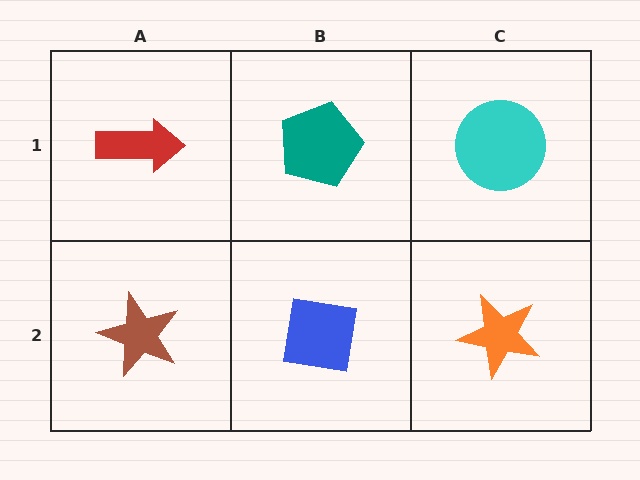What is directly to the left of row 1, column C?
A teal pentagon.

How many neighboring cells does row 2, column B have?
3.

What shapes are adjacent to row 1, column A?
A brown star (row 2, column A), a teal pentagon (row 1, column B).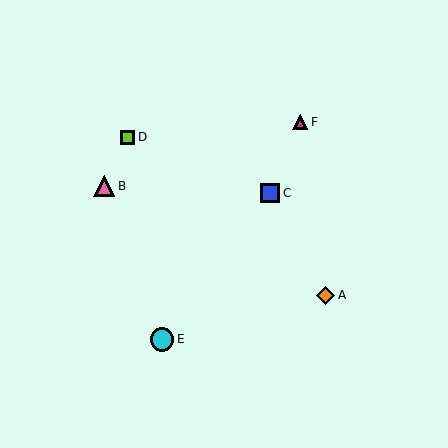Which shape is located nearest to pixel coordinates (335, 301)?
The orange diamond (labeled A) at (326, 295) is nearest to that location.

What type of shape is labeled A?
Shape A is an orange diamond.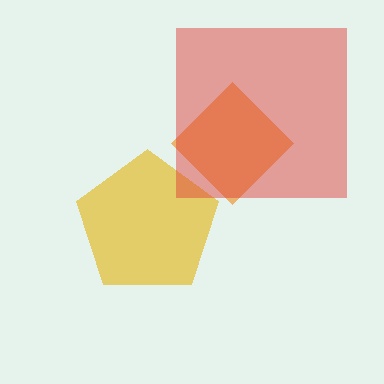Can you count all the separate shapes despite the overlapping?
Yes, there are 3 separate shapes.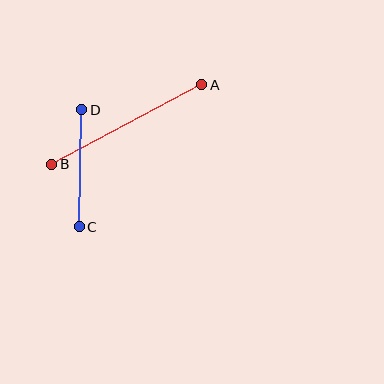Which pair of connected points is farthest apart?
Points A and B are farthest apart.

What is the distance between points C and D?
The distance is approximately 117 pixels.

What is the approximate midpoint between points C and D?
The midpoint is at approximately (80, 168) pixels.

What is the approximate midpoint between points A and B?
The midpoint is at approximately (127, 125) pixels.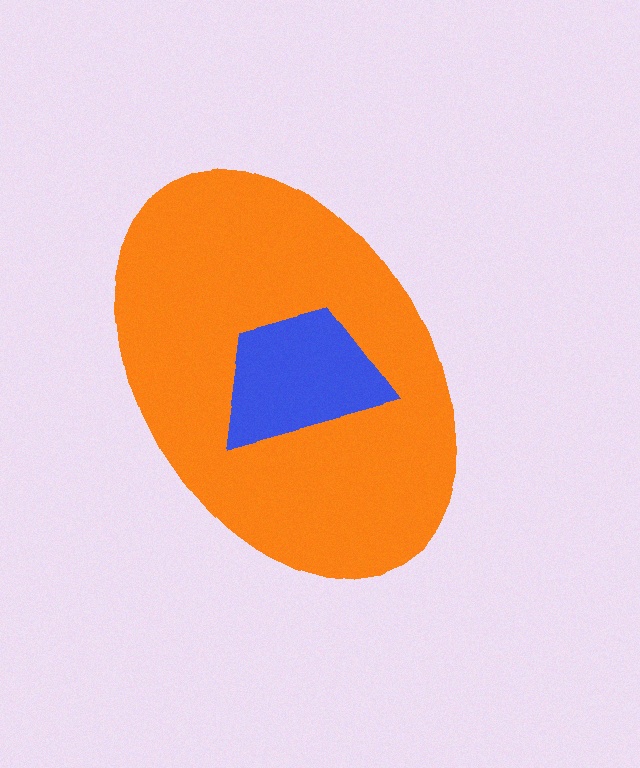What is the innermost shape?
The blue trapezoid.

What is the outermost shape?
The orange ellipse.